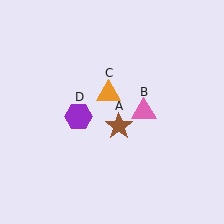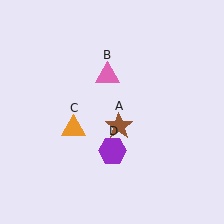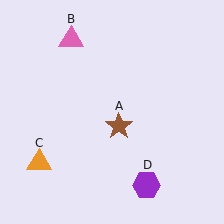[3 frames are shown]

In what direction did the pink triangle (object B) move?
The pink triangle (object B) moved up and to the left.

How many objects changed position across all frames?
3 objects changed position: pink triangle (object B), orange triangle (object C), purple hexagon (object D).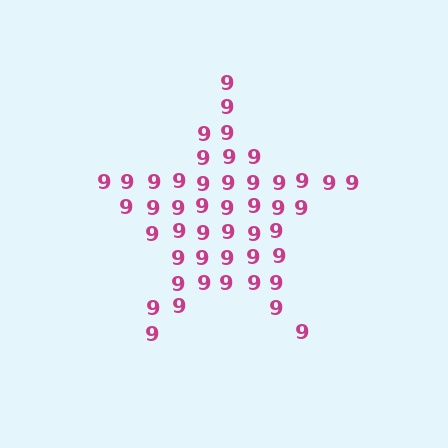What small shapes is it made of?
It is made of small digit 9's.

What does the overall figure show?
The overall figure shows a star.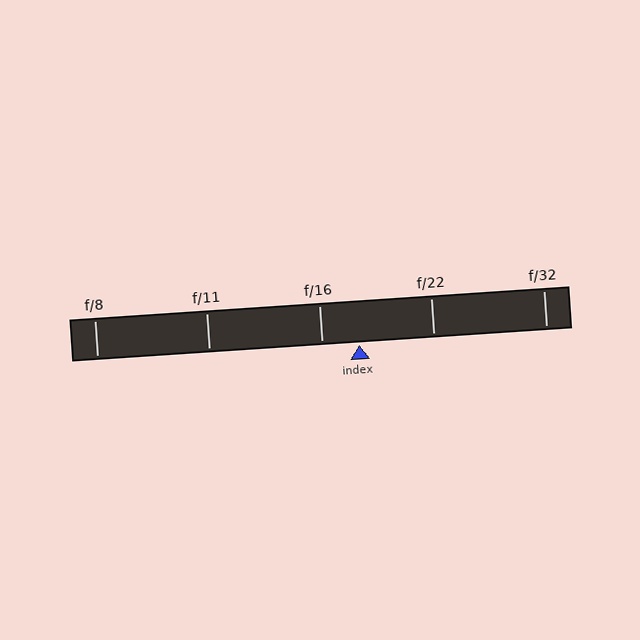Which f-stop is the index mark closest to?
The index mark is closest to f/16.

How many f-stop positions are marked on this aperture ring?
There are 5 f-stop positions marked.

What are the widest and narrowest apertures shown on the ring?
The widest aperture shown is f/8 and the narrowest is f/32.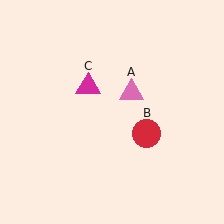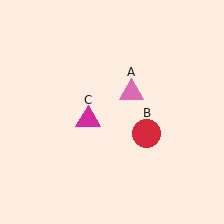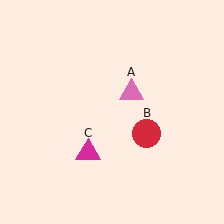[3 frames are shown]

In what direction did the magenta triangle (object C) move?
The magenta triangle (object C) moved down.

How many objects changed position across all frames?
1 object changed position: magenta triangle (object C).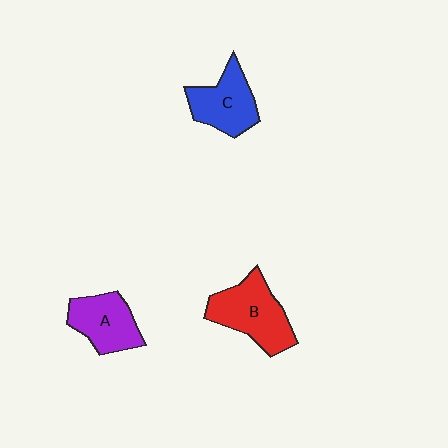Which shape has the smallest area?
Shape A (purple).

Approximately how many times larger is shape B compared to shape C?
Approximately 1.3 times.